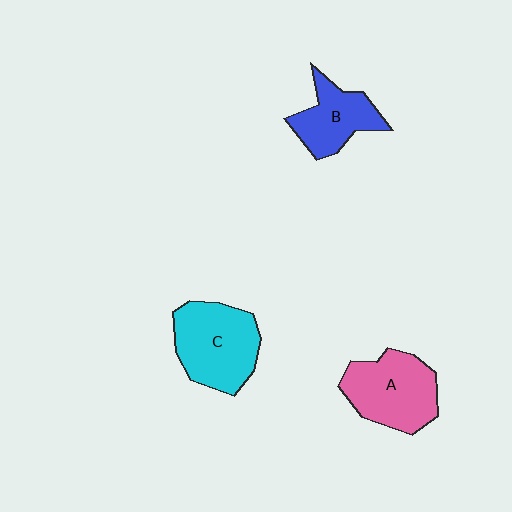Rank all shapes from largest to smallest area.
From largest to smallest: C (cyan), A (pink), B (blue).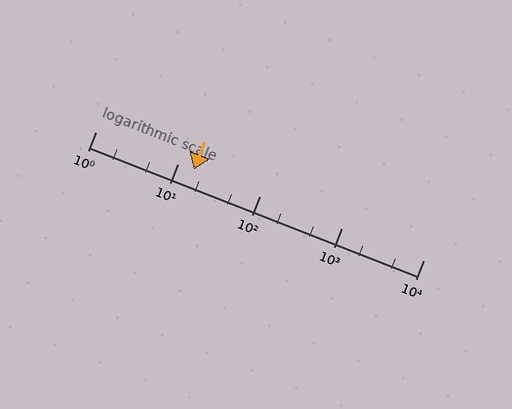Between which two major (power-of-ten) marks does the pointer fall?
The pointer is between 10 and 100.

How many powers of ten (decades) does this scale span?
The scale spans 4 decades, from 1 to 10000.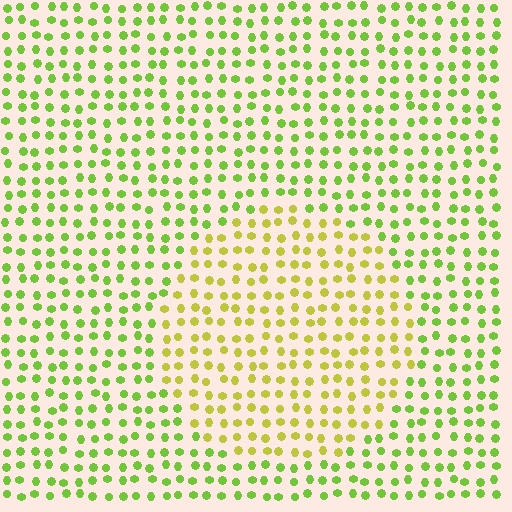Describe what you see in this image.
The image is filled with small lime elements in a uniform arrangement. A circle-shaped region is visible where the elements are tinted to a slightly different hue, forming a subtle color boundary.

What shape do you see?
I see a circle.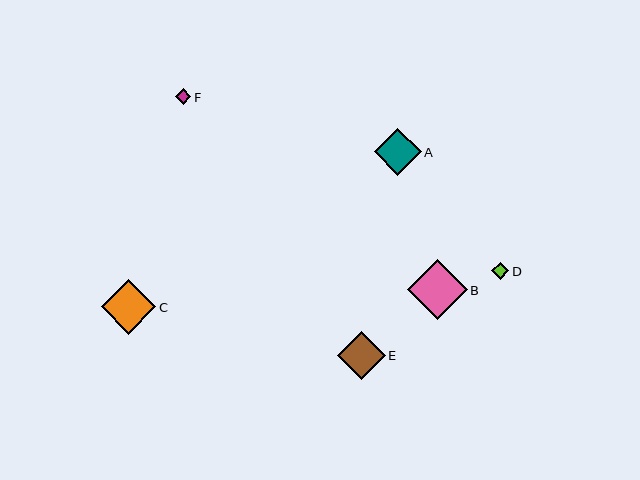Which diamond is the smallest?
Diamond F is the smallest with a size of approximately 15 pixels.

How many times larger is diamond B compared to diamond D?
Diamond B is approximately 3.4 times the size of diamond D.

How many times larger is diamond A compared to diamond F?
Diamond A is approximately 3.1 times the size of diamond F.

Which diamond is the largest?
Diamond B is the largest with a size of approximately 59 pixels.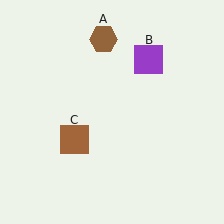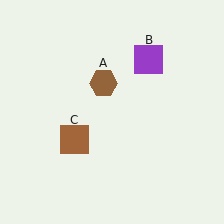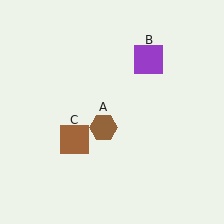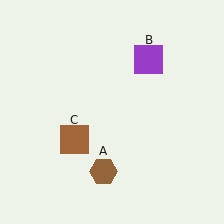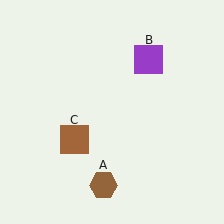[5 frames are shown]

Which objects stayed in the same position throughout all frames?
Purple square (object B) and brown square (object C) remained stationary.